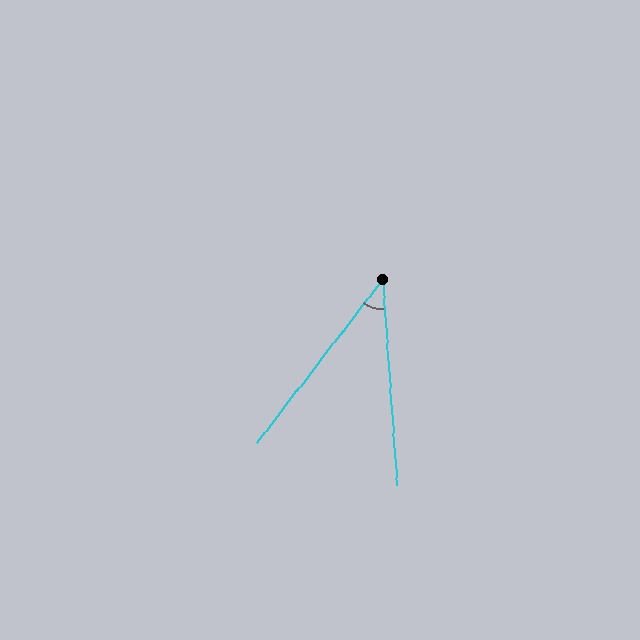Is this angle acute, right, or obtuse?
It is acute.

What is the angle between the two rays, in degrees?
Approximately 41 degrees.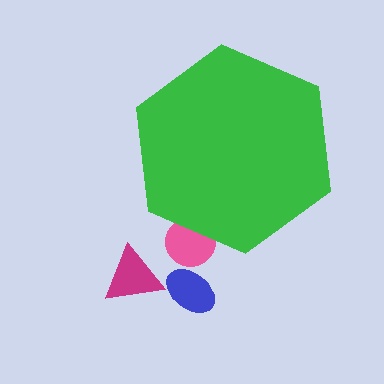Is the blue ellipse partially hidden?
No, the blue ellipse is fully visible.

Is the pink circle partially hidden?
Yes, the pink circle is partially hidden behind the green hexagon.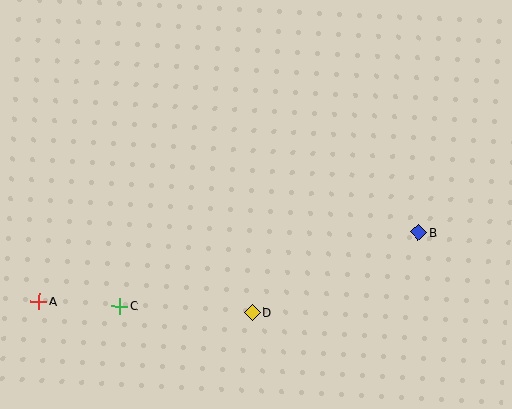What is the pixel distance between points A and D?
The distance between A and D is 214 pixels.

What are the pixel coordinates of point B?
Point B is at (418, 232).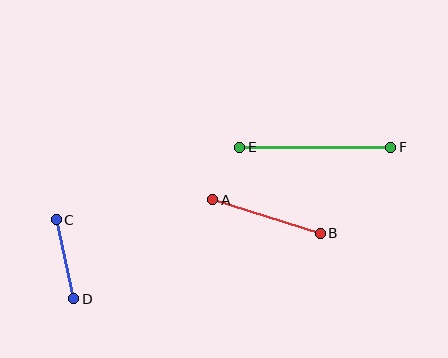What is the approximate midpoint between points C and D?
The midpoint is at approximately (65, 259) pixels.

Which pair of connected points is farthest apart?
Points E and F are farthest apart.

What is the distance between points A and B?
The distance is approximately 113 pixels.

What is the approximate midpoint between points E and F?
The midpoint is at approximately (315, 147) pixels.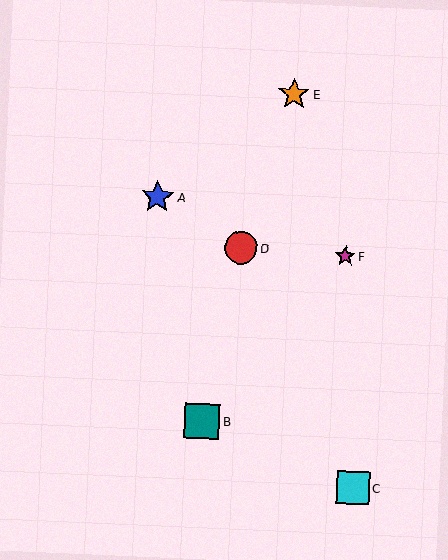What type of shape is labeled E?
Shape E is an orange star.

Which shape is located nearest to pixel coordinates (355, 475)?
The cyan square (labeled C) at (353, 487) is nearest to that location.